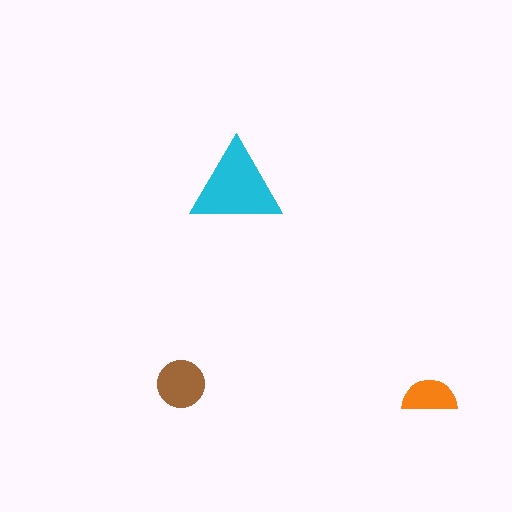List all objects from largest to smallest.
The cyan triangle, the brown circle, the orange semicircle.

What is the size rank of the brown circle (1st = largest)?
2nd.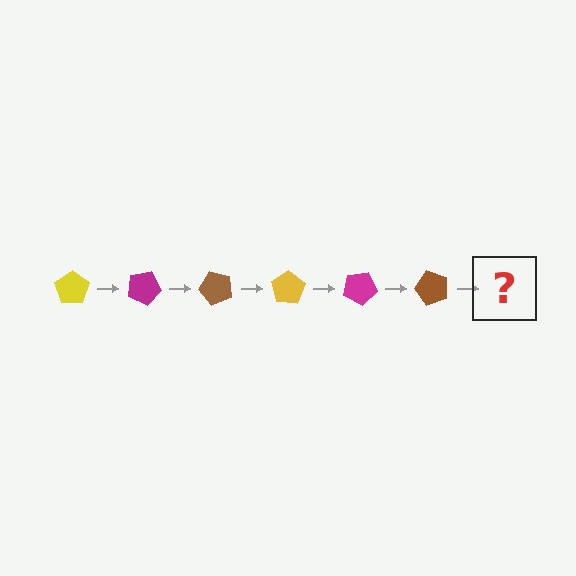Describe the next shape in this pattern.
It should be a yellow pentagon, rotated 150 degrees from the start.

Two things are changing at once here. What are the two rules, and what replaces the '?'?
The two rules are that it rotates 25 degrees each step and the color cycles through yellow, magenta, and brown. The '?' should be a yellow pentagon, rotated 150 degrees from the start.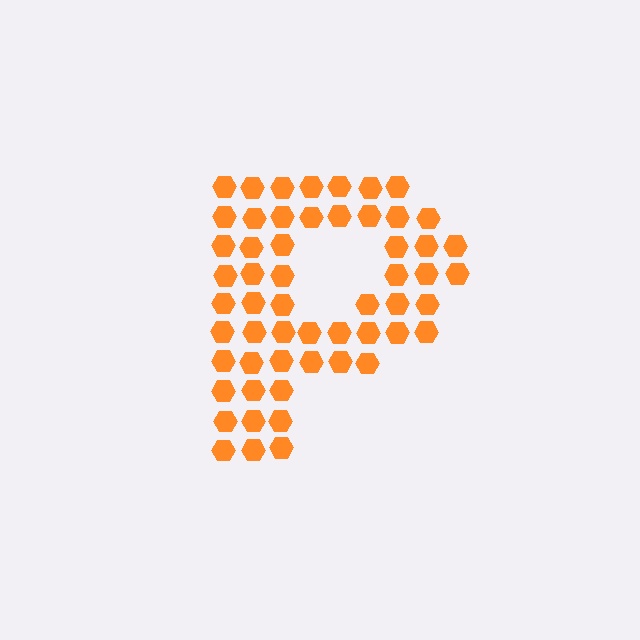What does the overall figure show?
The overall figure shows the letter P.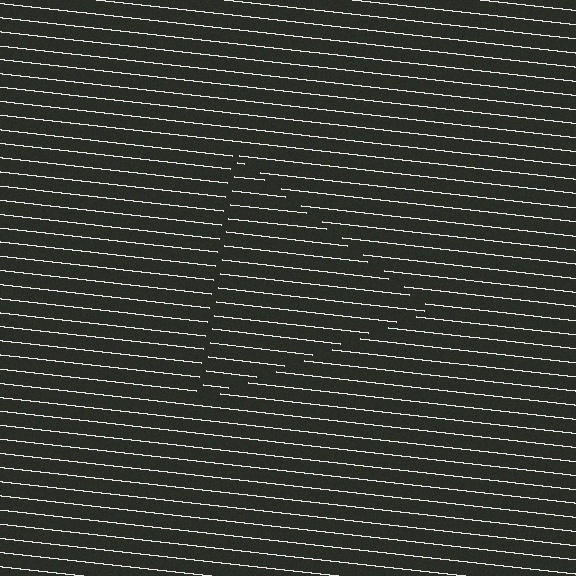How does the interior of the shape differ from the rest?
The interior of the shape contains the same grating, shifted by half a period — the contour is defined by the phase discontinuity where line-ends from the inner and outer gratings abut.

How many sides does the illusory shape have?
3 sides — the line-ends trace a triangle.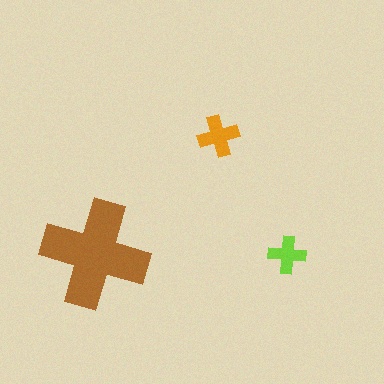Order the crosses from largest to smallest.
the brown one, the orange one, the lime one.